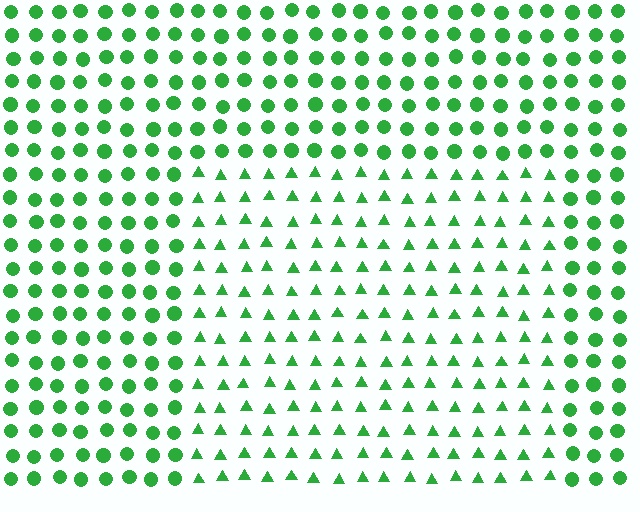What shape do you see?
I see a rectangle.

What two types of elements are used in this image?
The image uses triangles inside the rectangle region and circles outside it.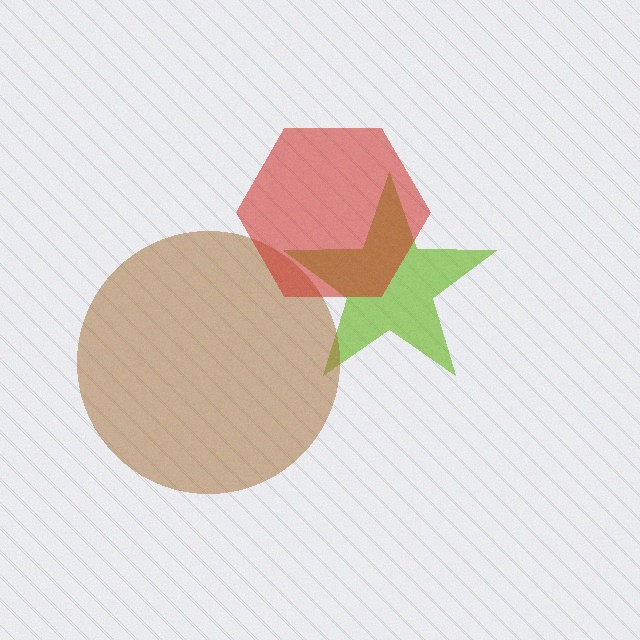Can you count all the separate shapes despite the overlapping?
Yes, there are 3 separate shapes.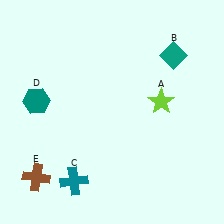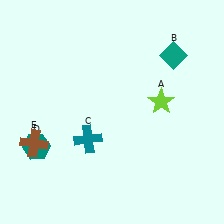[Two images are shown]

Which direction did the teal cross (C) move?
The teal cross (C) moved up.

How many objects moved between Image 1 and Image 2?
3 objects moved between the two images.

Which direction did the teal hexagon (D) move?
The teal hexagon (D) moved down.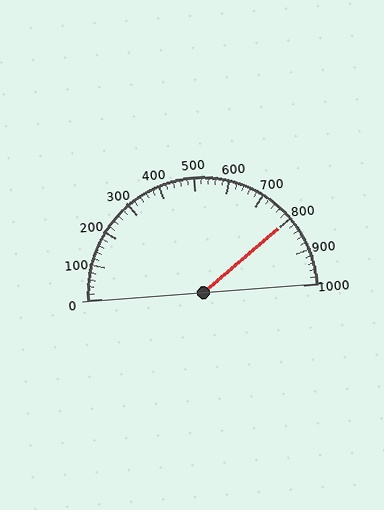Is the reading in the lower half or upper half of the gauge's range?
The reading is in the upper half of the range (0 to 1000).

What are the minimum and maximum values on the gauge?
The gauge ranges from 0 to 1000.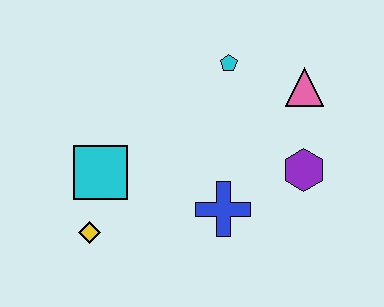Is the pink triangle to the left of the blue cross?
No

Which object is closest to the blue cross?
The purple hexagon is closest to the blue cross.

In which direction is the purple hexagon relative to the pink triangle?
The purple hexagon is below the pink triangle.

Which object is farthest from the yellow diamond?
The pink triangle is farthest from the yellow diamond.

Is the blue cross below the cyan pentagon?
Yes